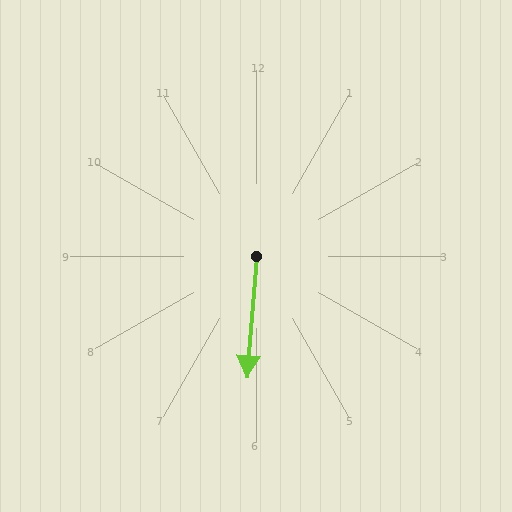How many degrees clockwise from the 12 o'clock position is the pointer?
Approximately 184 degrees.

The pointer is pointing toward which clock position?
Roughly 6 o'clock.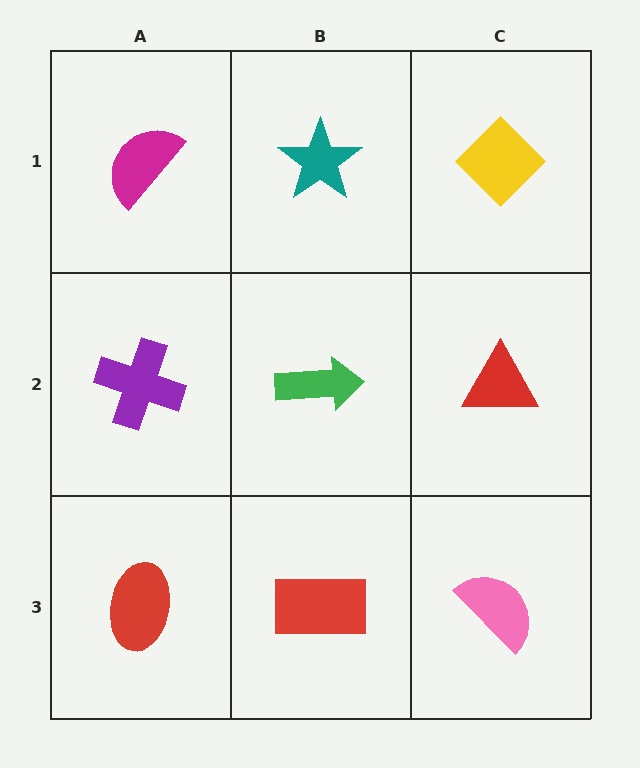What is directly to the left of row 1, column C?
A teal star.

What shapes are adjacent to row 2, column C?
A yellow diamond (row 1, column C), a pink semicircle (row 3, column C), a green arrow (row 2, column B).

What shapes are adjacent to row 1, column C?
A red triangle (row 2, column C), a teal star (row 1, column B).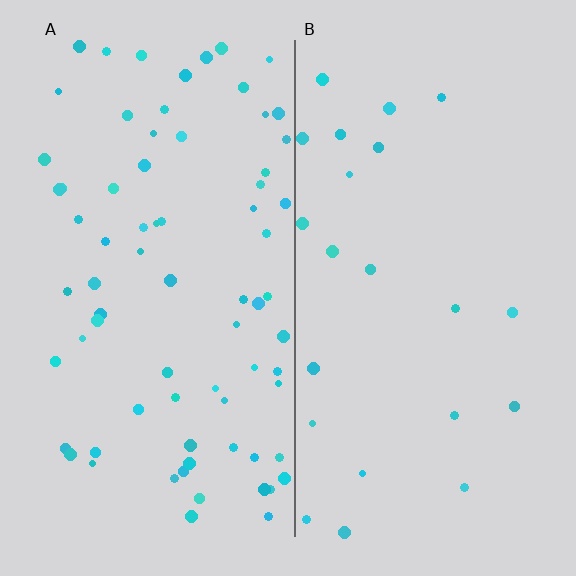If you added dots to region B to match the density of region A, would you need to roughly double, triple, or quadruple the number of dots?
Approximately triple.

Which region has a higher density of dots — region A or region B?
A (the left).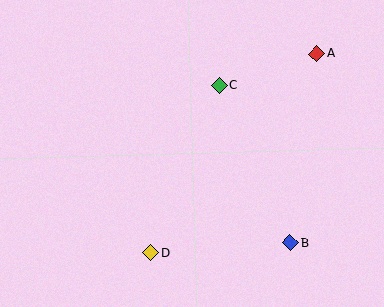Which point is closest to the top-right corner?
Point A is closest to the top-right corner.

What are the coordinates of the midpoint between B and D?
The midpoint between B and D is at (220, 248).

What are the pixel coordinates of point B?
Point B is at (290, 243).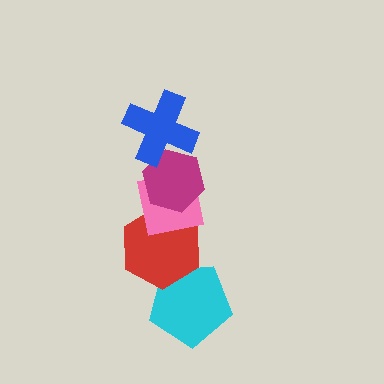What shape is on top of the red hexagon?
The pink square is on top of the red hexagon.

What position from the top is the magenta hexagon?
The magenta hexagon is 2nd from the top.